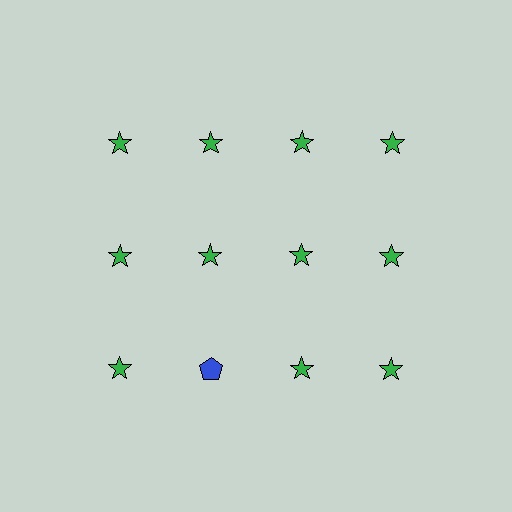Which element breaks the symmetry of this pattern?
The blue pentagon in the third row, second from left column breaks the symmetry. All other shapes are green stars.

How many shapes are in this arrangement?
There are 12 shapes arranged in a grid pattern.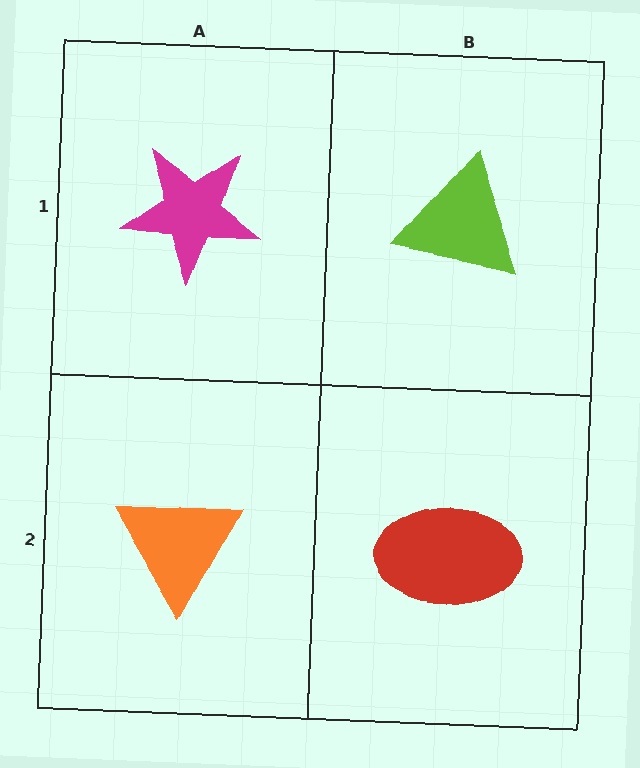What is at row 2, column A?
An orange triangle.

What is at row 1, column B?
A lime triangle.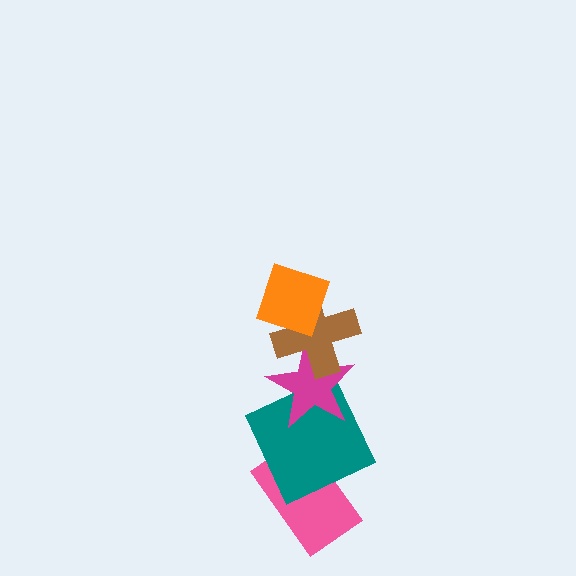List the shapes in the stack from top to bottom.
From top to bottom: the orange diamond, the brown cross, the magenta star, the teal square, the pink rectangle.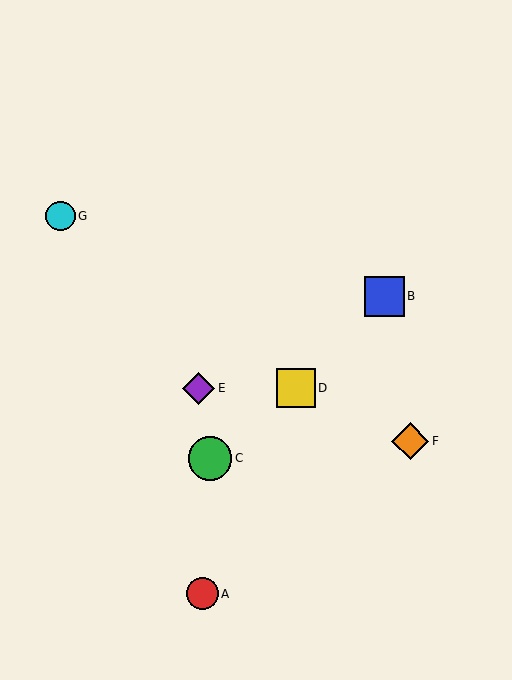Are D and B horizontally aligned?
No, D is at y≈388 and B is at y≈296.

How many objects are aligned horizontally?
2 objects (D, E) are aligned horizontally.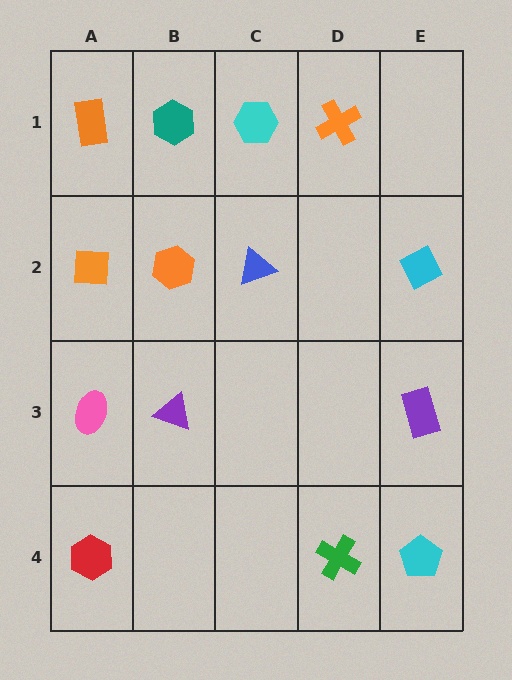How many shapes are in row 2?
4 shapes.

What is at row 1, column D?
An orange cross.